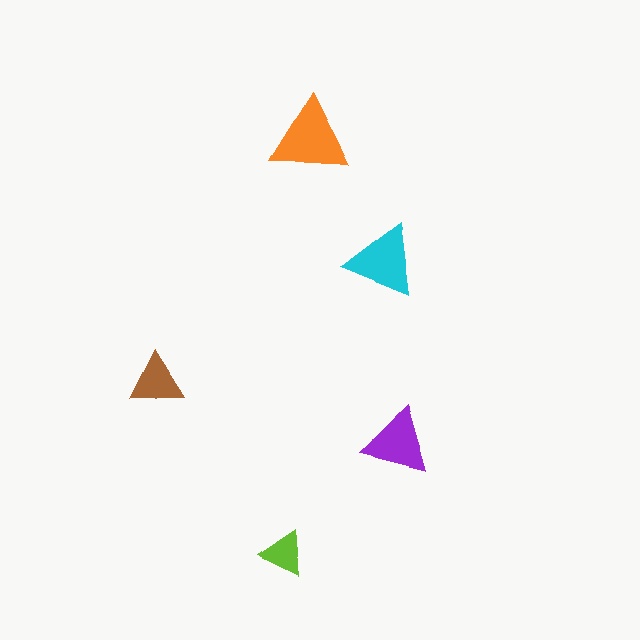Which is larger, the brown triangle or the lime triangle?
The brown one.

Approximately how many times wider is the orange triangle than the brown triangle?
About 1.5 times wider.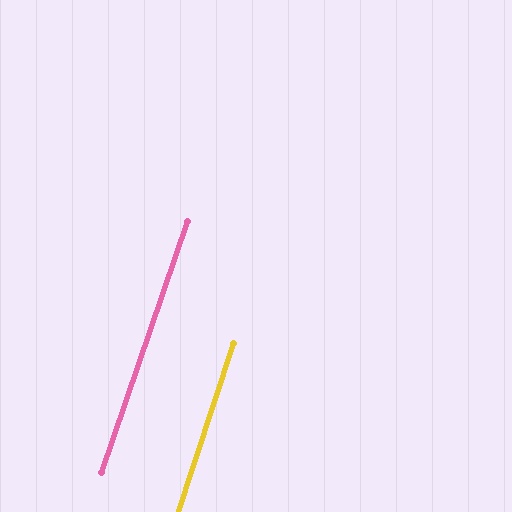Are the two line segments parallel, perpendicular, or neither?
Parallel — their directions differ by only 0.9°.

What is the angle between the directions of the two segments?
Approximately 1 degree.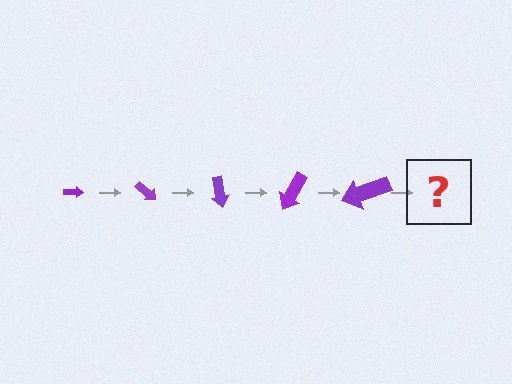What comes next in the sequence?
The next element should be an arrow, larger than the previous one and rotated 200 degrees from the start.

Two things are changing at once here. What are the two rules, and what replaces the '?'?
The two rules are that the arrow grows larger each step and it rotates 40 degrees each step. The '?' should be an arrow, larger than the previous one and rotated 200 degrees from the start.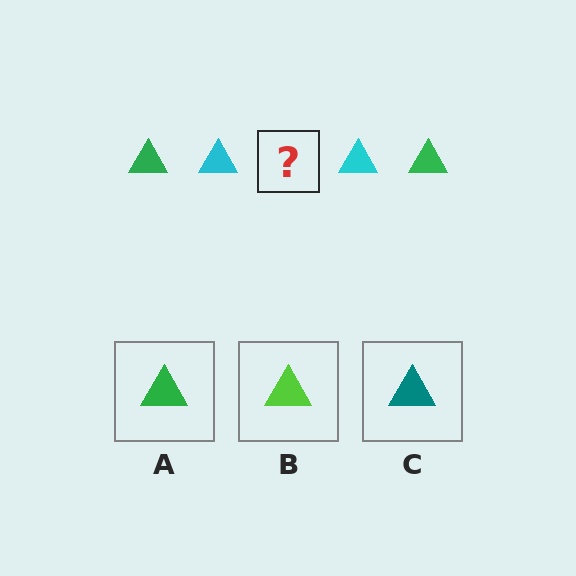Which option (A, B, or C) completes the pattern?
A.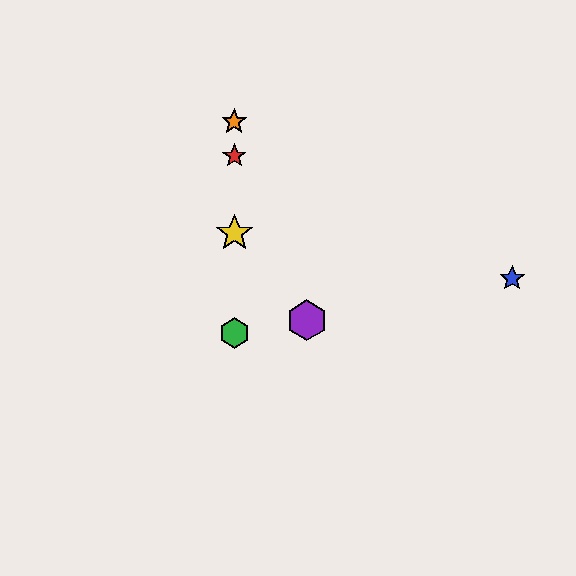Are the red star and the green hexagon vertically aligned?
Yes, both are at x≈234.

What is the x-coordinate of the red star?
The red star is at x≈234.